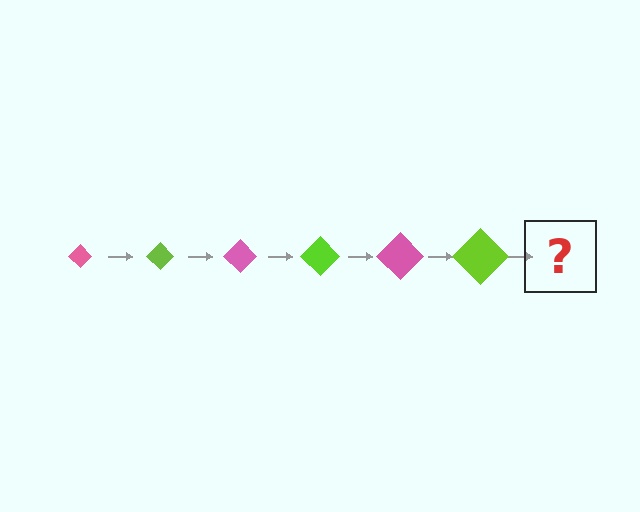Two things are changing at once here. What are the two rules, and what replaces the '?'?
The two rules are that the diamond grows larger each step and the color cycles through pink and lime. The '?' should be a pink diamond, larger than the previous one.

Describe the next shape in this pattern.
It should be a pink diamond, larger than the previous one.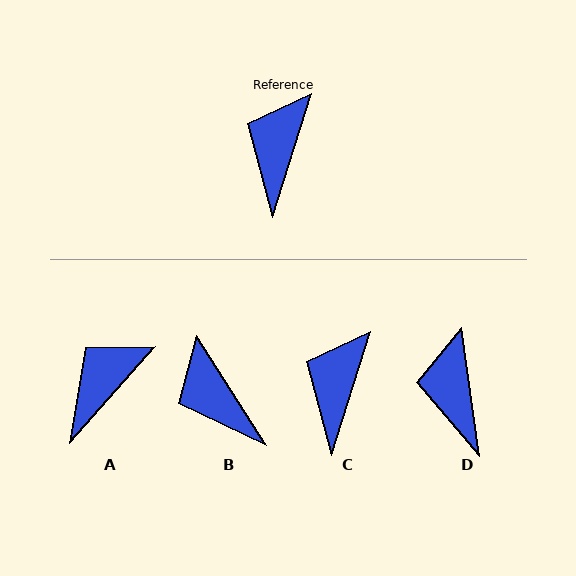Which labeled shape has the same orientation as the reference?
C.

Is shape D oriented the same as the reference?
No, it is off by about 25 degrees.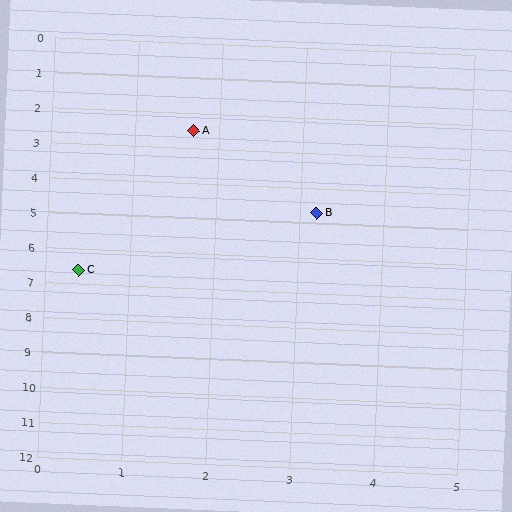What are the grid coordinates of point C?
Point C is at approximately (0.4, 6.6).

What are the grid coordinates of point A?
Point A is at approximately (1.7, 2.5).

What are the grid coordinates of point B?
Point B is at approximately (3.2, 4.7).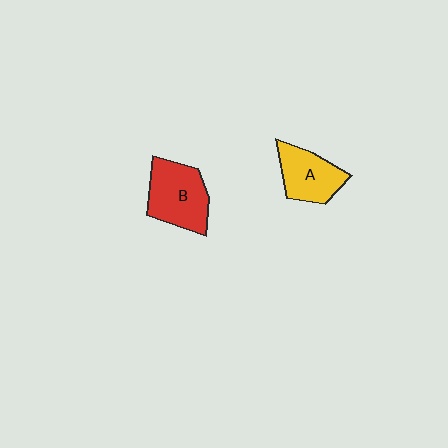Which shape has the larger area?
Shape B (red).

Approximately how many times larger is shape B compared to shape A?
Approximately 1.2 times.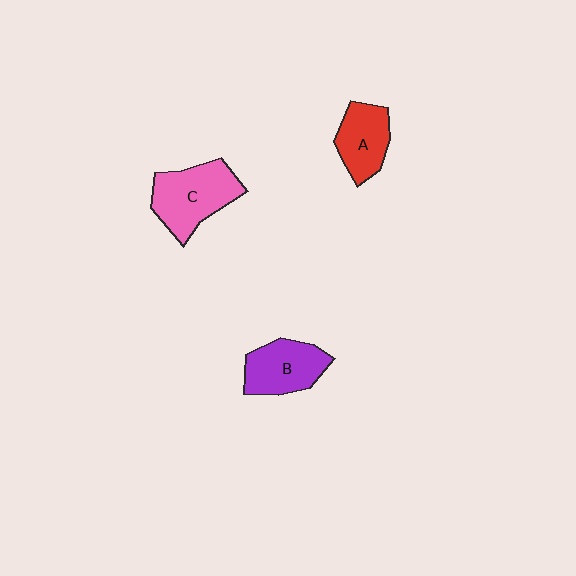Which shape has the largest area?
Shape C (pink).